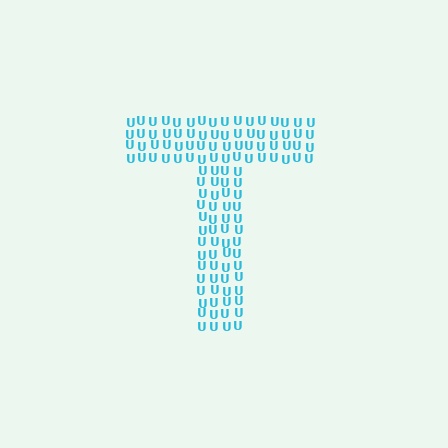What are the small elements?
The small elements are letter U's.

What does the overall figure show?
The overall figure shows the letter T.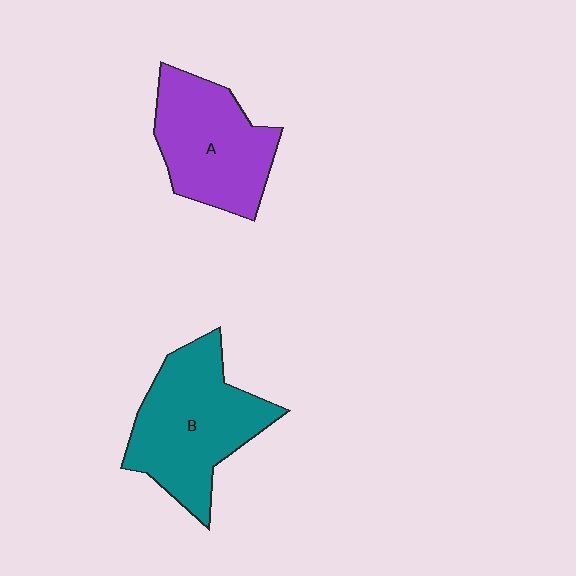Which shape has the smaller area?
Shape A (purple).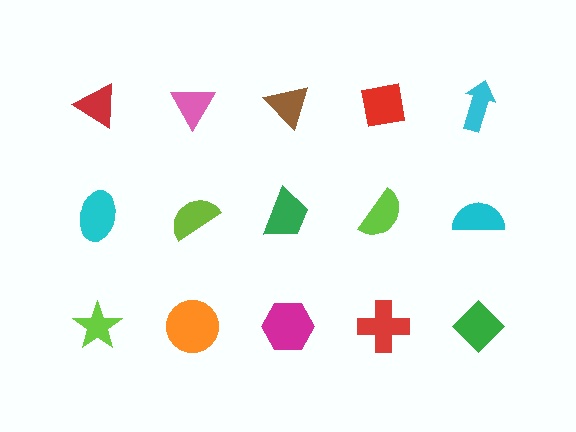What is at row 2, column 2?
A lime semicircle.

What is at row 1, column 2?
A pink triangle.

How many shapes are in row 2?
5 shapes.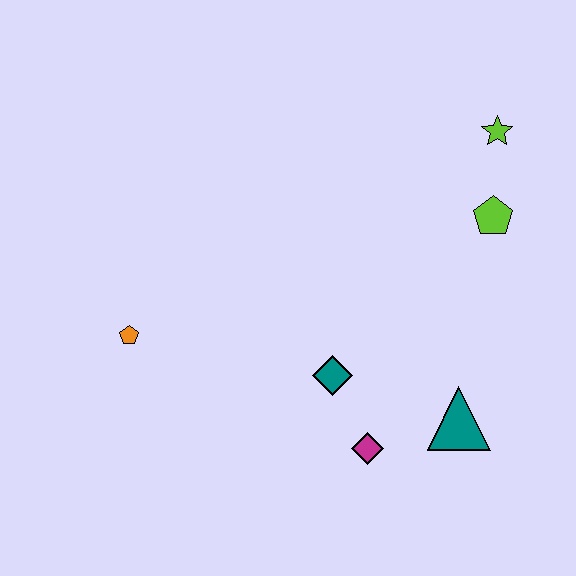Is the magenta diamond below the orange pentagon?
Yes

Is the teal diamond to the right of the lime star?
No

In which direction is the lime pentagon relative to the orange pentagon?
The lime pentagon is to the right of the orange pentagon.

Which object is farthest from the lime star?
The orange pentagon is farthest from the lime star.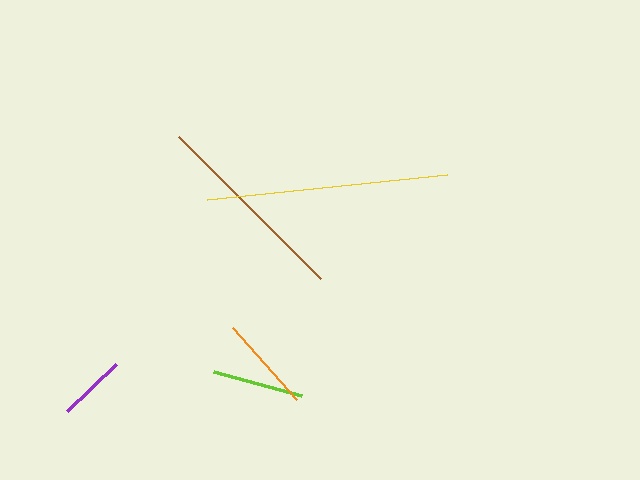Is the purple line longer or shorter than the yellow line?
The yellow line is longer than the purple line.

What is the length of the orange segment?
The orange segment is approximately 97 pixels long.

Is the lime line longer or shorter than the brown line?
The brown line is longer than the lime line.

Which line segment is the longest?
The yellow line is the longest at approximately 241 pixels.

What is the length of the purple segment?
The purple segment is approximately 68 pixels long.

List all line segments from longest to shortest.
From longest to shortest: yellow, brown, orange, lime, purple.